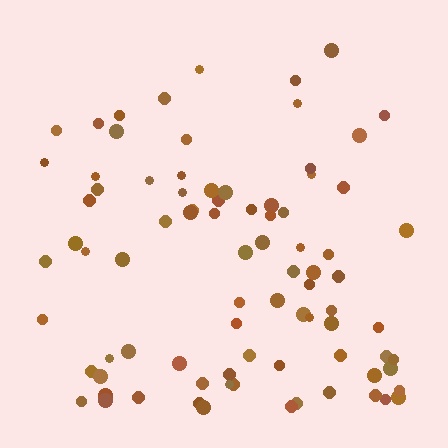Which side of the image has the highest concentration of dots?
The bottom.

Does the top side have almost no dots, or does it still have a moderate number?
Still a moderate number, just noticeably fewer than the bottom.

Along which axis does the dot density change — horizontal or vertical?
Vertical.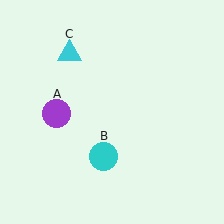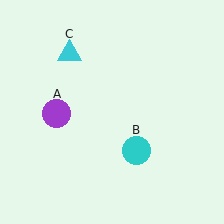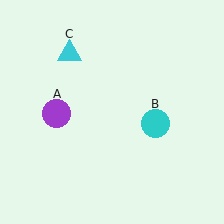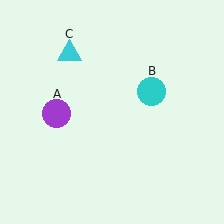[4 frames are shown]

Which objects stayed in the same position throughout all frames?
Purple circle (object A) and cyan triangle (object C) remained stationary.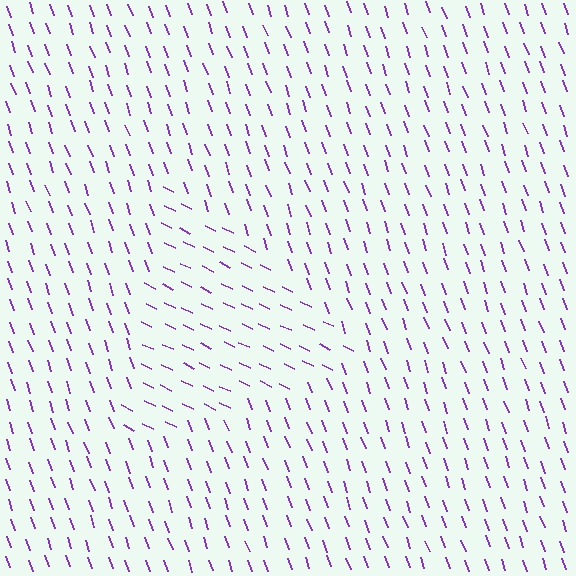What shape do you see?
I see a triangle.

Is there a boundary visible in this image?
Yes, there is a texture boundary formed by a change in line orientation.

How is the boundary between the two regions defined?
The boundary is defined purely by a change in line orientation (approximately 45 degrees difference). All lines are the same color and thickness.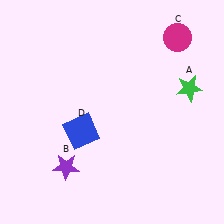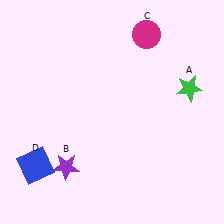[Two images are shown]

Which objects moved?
The objects that moved are: the magenta circle (C), the blue square (D).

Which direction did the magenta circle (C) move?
The magenta circle (C) moved left.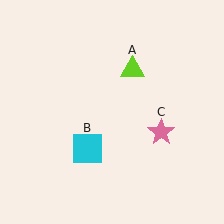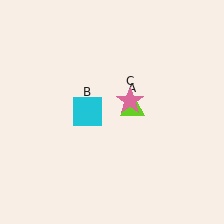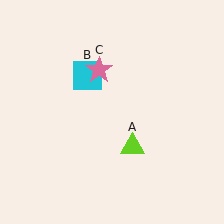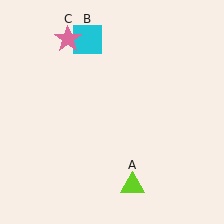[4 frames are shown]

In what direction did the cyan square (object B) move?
The cyan square (object B) moved up.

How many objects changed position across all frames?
3 objects changed position: lime triangle (object A), cyan square (object B), pink star (object C).